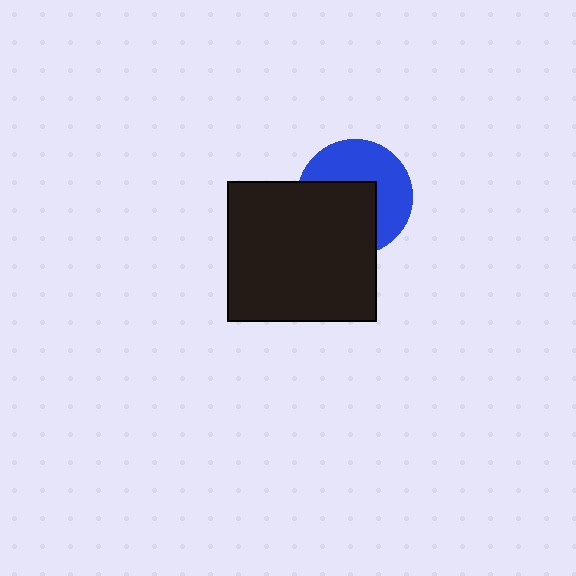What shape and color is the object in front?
The object in front is a black rectangle.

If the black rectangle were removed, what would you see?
You would see the complete blue circle.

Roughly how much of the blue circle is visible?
About half of it is visible (roughly 51%).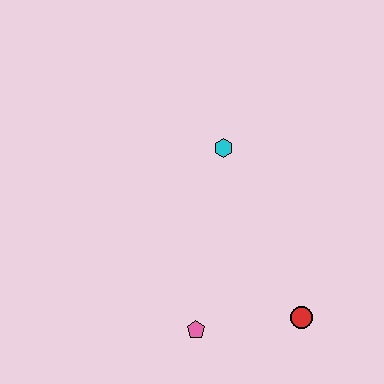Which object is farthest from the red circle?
The cyan hexagon is farthest from the red circle.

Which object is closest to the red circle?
The pink pentagon is closest to the red circle.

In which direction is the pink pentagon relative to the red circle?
The pink pentagon is to the left of the red circle.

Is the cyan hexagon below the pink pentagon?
No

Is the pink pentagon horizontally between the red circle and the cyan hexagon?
No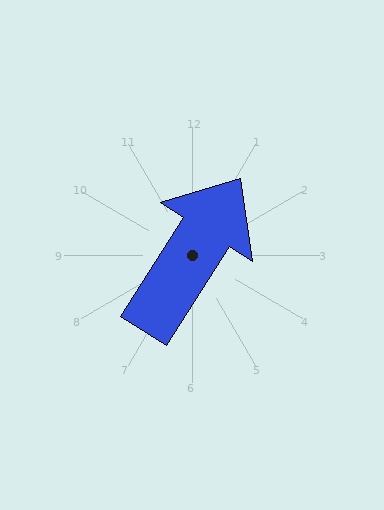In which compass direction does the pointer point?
Northeast.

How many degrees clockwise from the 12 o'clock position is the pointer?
Approximately 33 degrees.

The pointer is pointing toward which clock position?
Roughly 1 o'clock.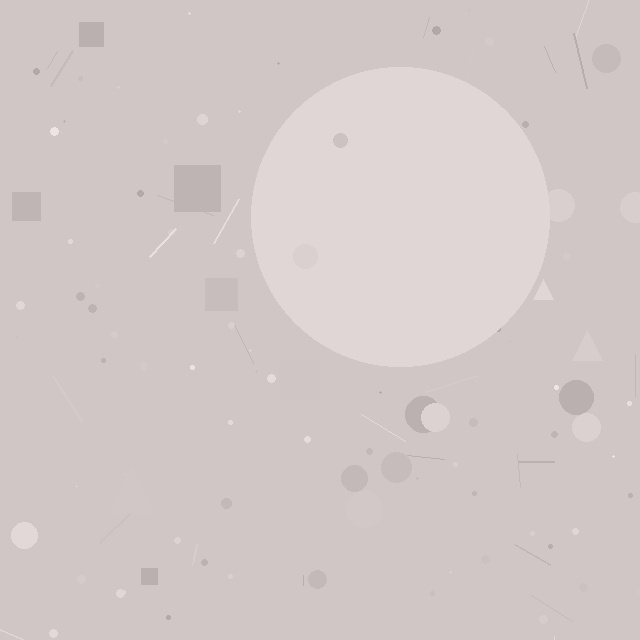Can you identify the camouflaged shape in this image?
The camouflaged shape is a circle.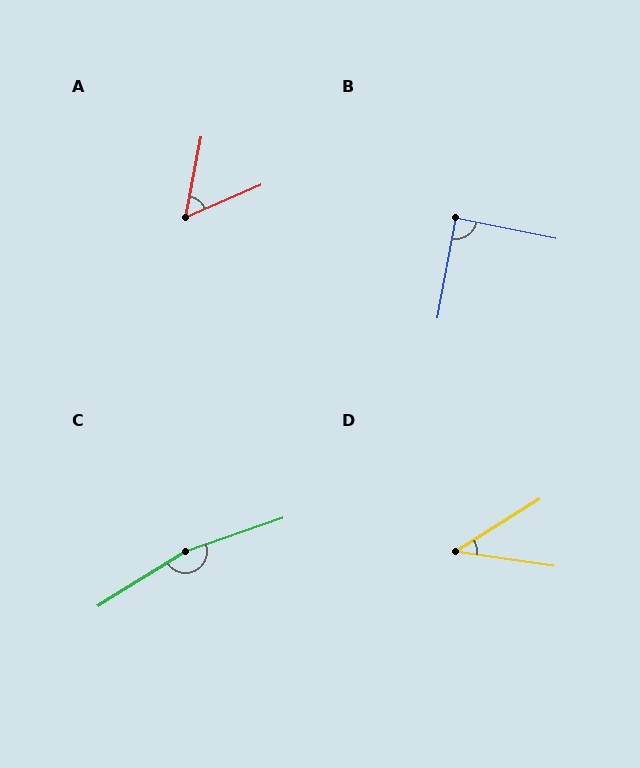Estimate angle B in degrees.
Approximately 89 degrees.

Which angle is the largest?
C, at approximately 167 degrees.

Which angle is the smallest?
D, at approximately 40 degrees.